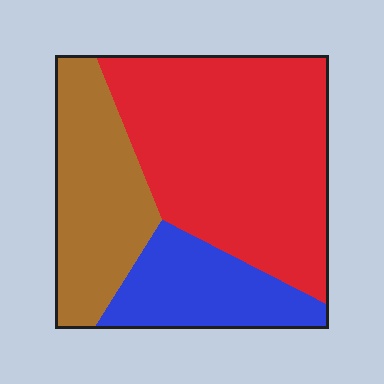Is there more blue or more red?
Red.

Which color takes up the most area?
Red, at roughly 55%.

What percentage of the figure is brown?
Brown covers about 25% of the figure.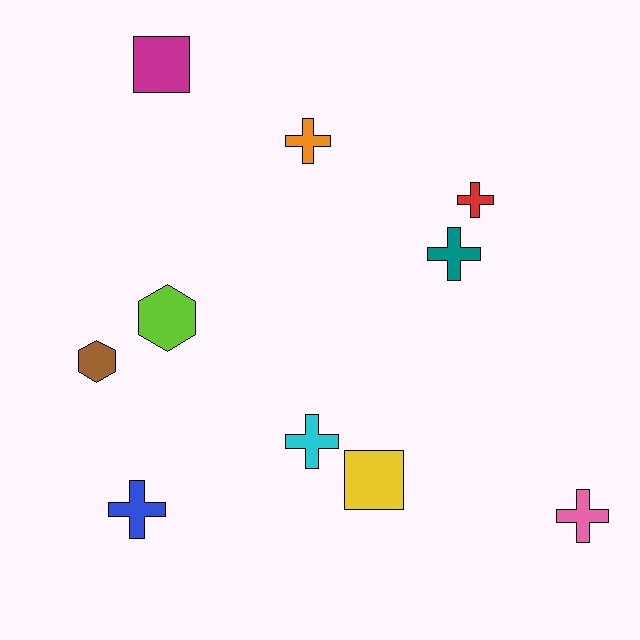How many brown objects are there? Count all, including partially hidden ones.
There is 1 brown object.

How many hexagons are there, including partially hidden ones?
There are 2 hexagons.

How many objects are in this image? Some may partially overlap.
There are 10 objects.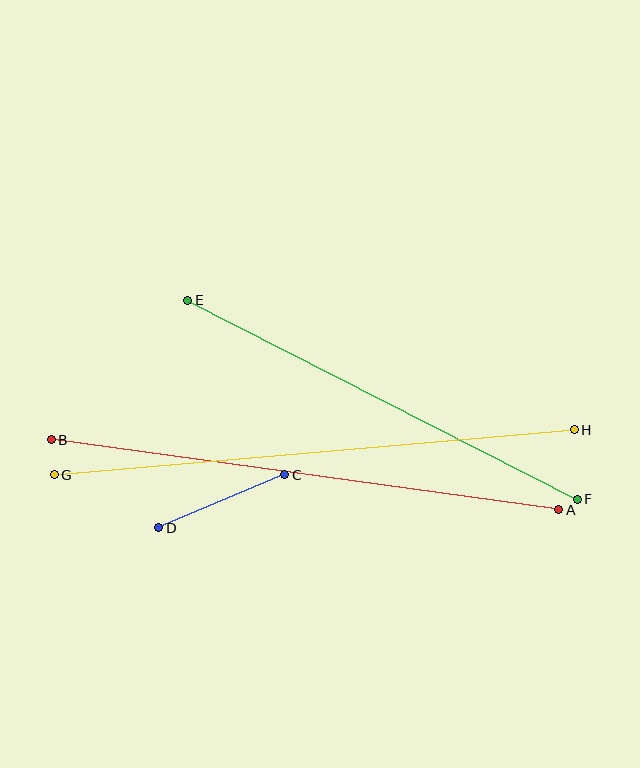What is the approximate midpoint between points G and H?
The midpoint is at approximately (314, 452) pixels.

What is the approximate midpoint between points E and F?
The midpoint is at approximately (383, 400) pixels.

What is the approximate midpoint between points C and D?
The midpoint is at approximately (222, 501) pixels.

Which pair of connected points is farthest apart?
Points G and H are farthest apart.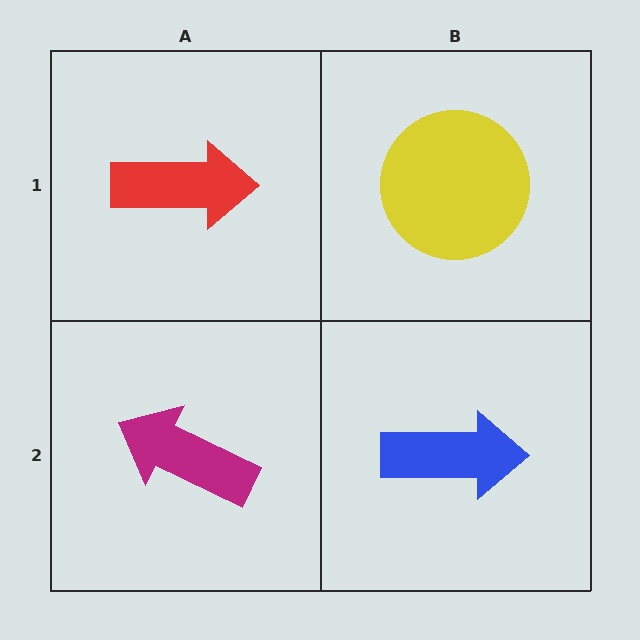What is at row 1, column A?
A red arrow.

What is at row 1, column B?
A yellow circle.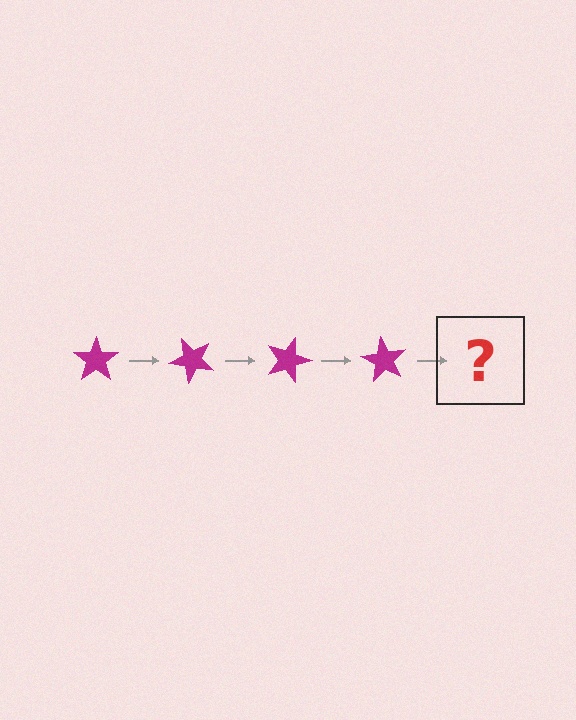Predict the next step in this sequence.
The next step is a magenta star rotated 180 degrees.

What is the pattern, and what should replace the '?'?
The pattern is that the star rotates 45 degrees each step. The '?' should be a magenta star rotated 180 degrees.